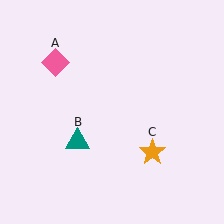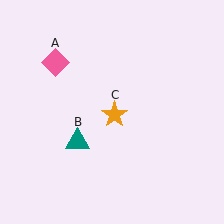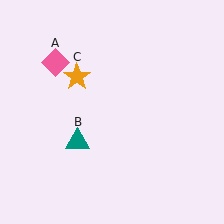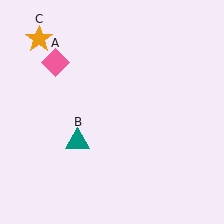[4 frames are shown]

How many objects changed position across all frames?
1 object changed position: orange star (object C).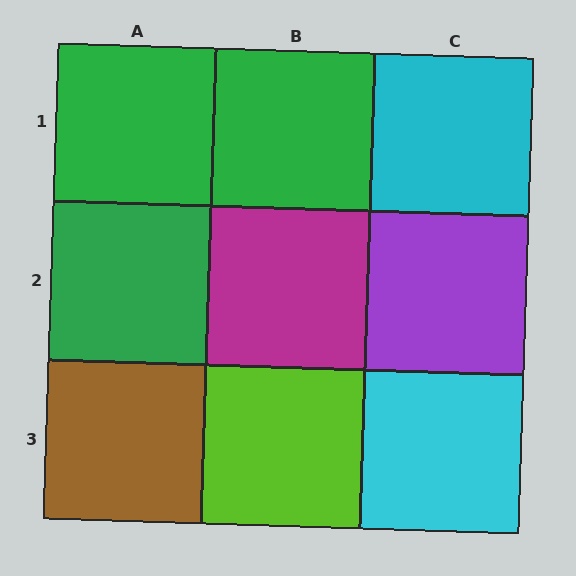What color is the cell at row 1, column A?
Green.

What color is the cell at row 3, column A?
Brown.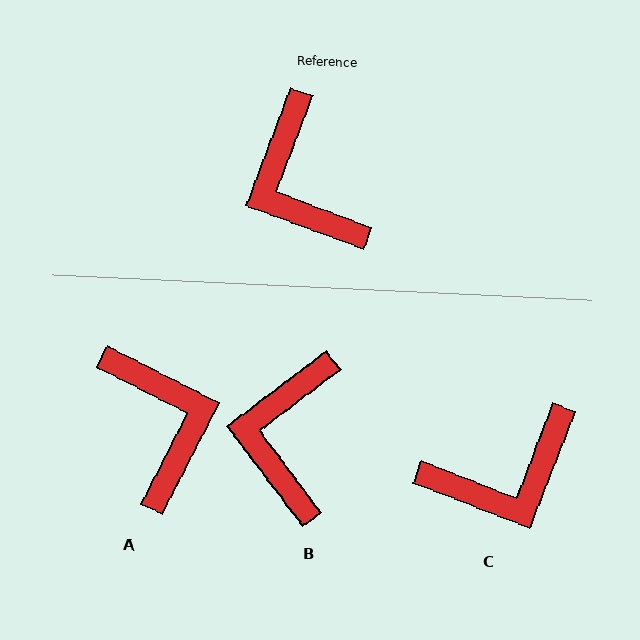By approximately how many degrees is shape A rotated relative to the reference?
Approximately 174 degrees counter-clockwise.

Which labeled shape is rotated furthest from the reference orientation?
A, about 174 degrees away.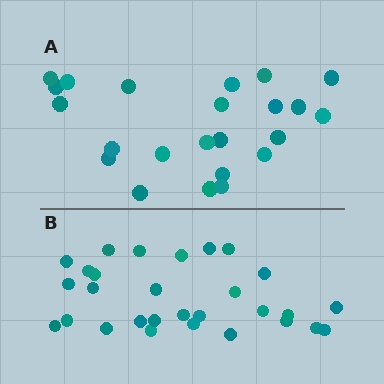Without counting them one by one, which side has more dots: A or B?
Region B (the bottom region) has more dots.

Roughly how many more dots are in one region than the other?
Region B has about 6 more dots than region A.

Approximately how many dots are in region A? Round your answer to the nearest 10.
About 20 dots. (The exact count is 23, which rounds to 20.)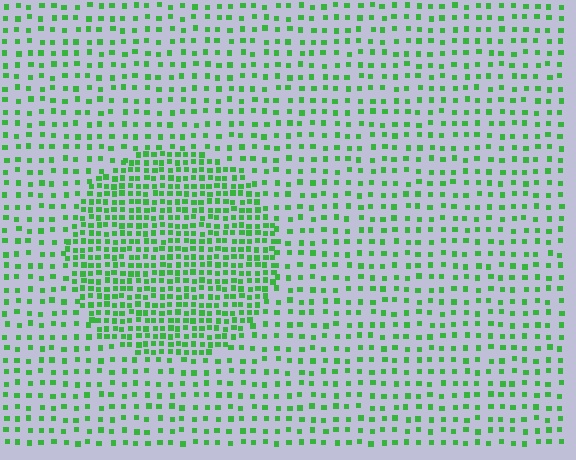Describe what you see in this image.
The image contains small green elements arranged at two different densities. A circle-shaped region is visible where the elements are more densely packed than the surrounding area.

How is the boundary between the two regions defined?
The boundary is defined by a change in element density (approximately 2.2x ratio). All elements are the same color, size, and shape.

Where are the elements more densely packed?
The elements are more densely packed inside the circle boundary.